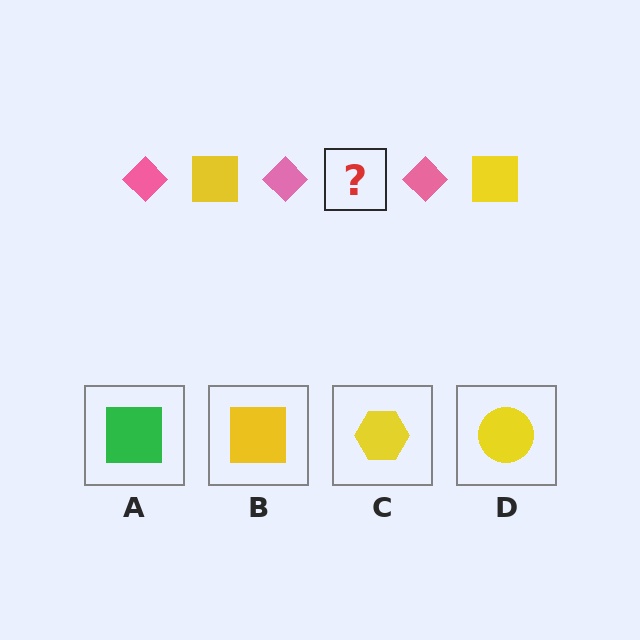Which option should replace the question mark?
Option B.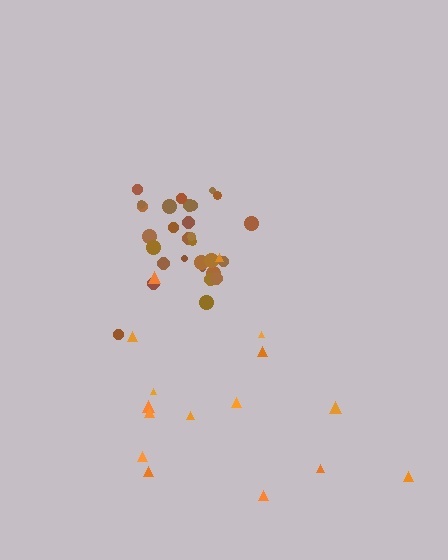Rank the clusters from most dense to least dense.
brown, orange.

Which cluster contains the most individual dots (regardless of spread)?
Brown (29).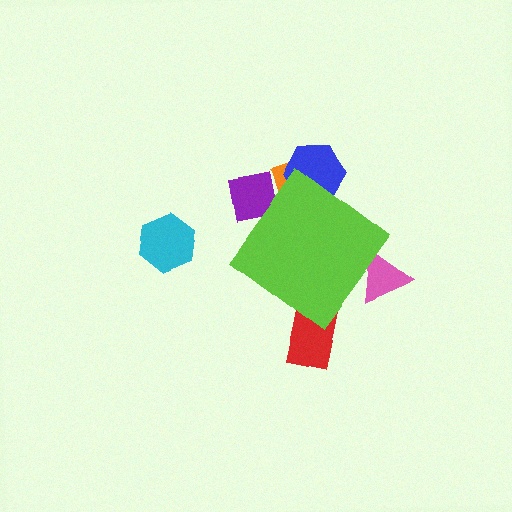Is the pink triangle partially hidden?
Yes, the pink triangle is partially hidden behind the lime diamond.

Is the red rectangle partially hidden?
Yes, the red rectangle is partially hidden behind the lime diamond.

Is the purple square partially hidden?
Yes, the purple square is partially hidden behind the lime diamond.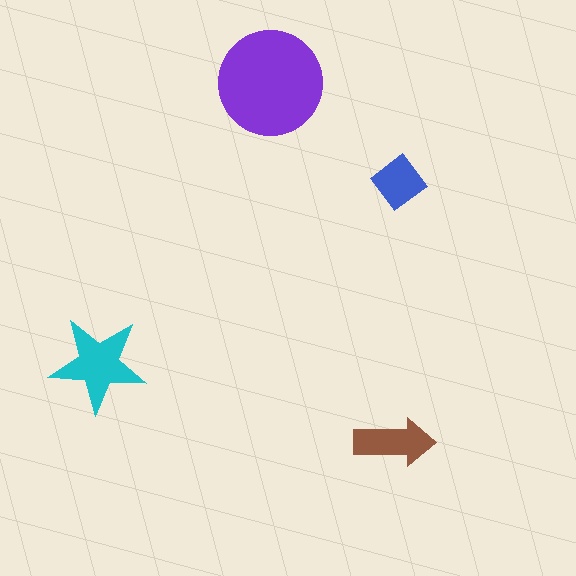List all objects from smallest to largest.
The blue diamond, the brown arrow, the cyan star, the purple circle.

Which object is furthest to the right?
The blue diamond is rightmost.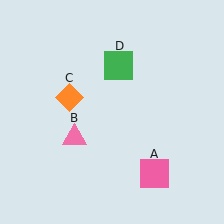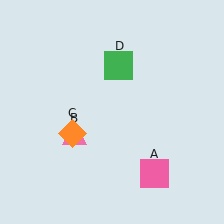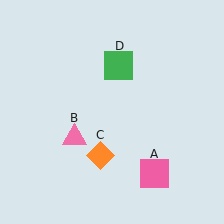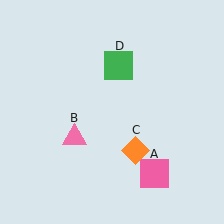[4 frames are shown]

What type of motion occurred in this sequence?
The orange diamond (object C) rotated counterclockwise around the center of the scene.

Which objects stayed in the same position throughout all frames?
Pink square (object A) and pink triangle (object B) and green square (object D) remained stationary.